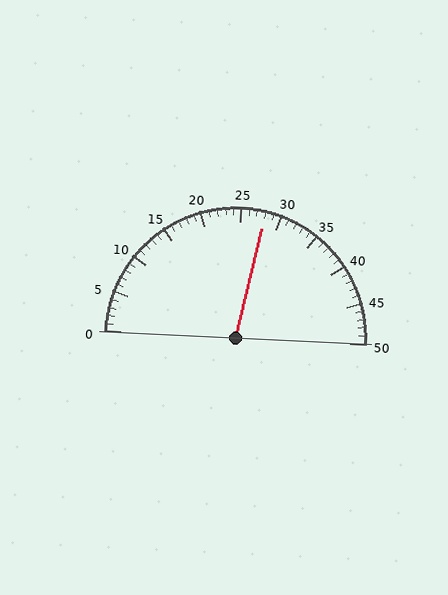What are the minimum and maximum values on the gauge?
The gauge ranges from 0 to 50.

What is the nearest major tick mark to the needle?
The nearest major tick mark is 30.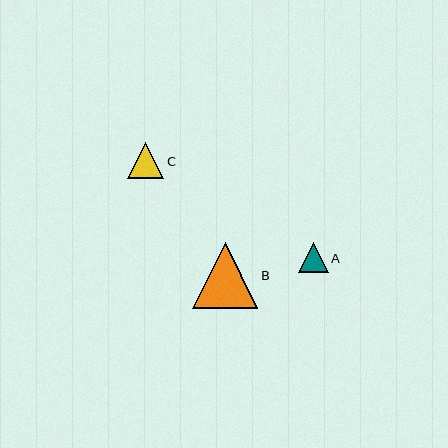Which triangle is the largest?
Triangle B is the largest with a size of approximately 66 pixels.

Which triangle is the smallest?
Triangle A is the smallest with a size of approximately 29 pixels.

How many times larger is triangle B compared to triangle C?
Triangle B is approximately 1.8 times the size of triangle C.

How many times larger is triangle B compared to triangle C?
Triangle B is approximately 1.8 times the size of triangle C.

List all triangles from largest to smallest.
From largest to smallest: B, C, A.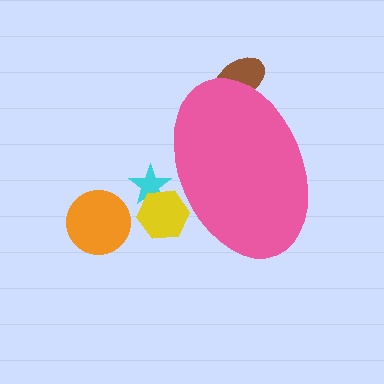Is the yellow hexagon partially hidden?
Yes, the yellow hexagon is partially hidden behind the pink ellipse.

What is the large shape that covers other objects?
A pink ellipse.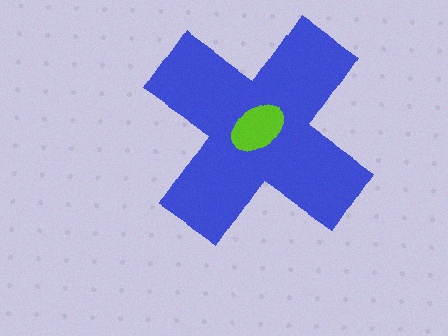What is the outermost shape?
The blue cross.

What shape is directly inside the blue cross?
The lime ellipse.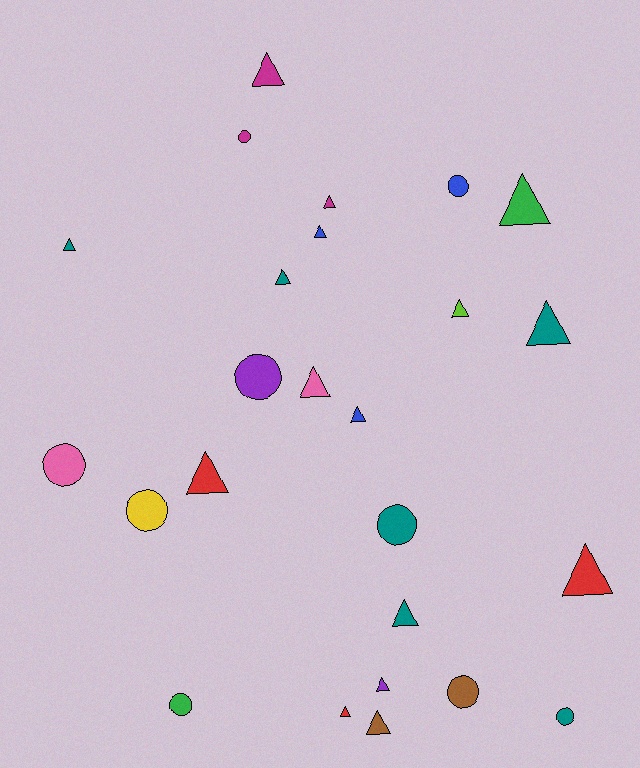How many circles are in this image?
There are 9 circles.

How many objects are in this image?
There are 25 objects.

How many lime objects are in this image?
There is 1 lime object.